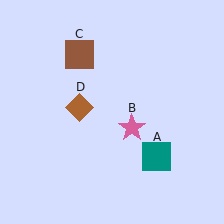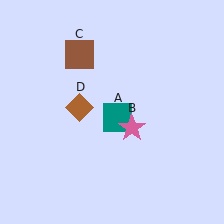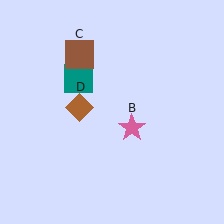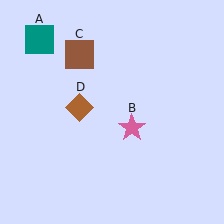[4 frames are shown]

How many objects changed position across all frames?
1 object changed position: teal square (object A).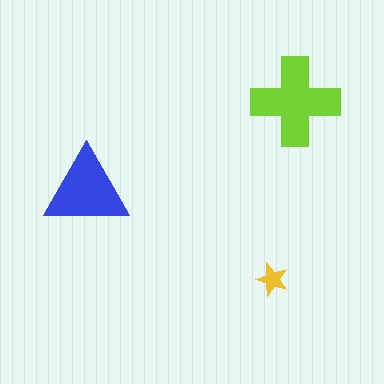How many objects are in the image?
There are 3 objects in the image.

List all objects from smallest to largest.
The yellow star, the blue triangle, the lime cross.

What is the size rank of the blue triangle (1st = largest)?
2nd.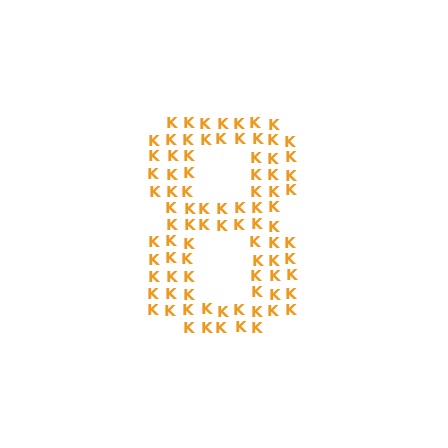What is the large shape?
The large shape is the digit 8.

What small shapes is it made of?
It is made of small letter K's.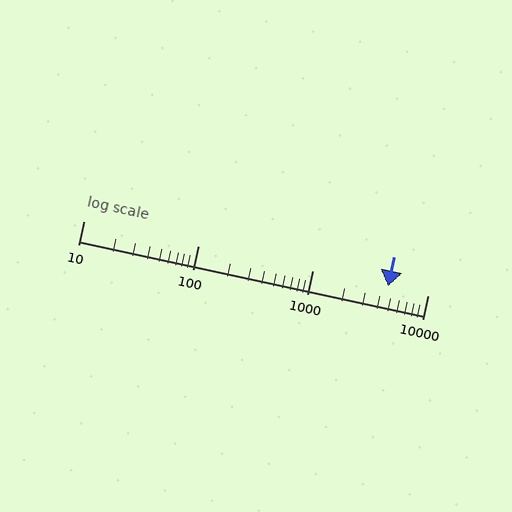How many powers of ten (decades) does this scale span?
The scale spans 3 decades, from 10 to 10000.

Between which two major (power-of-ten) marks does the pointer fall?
The pointer is between 1000 and 10000.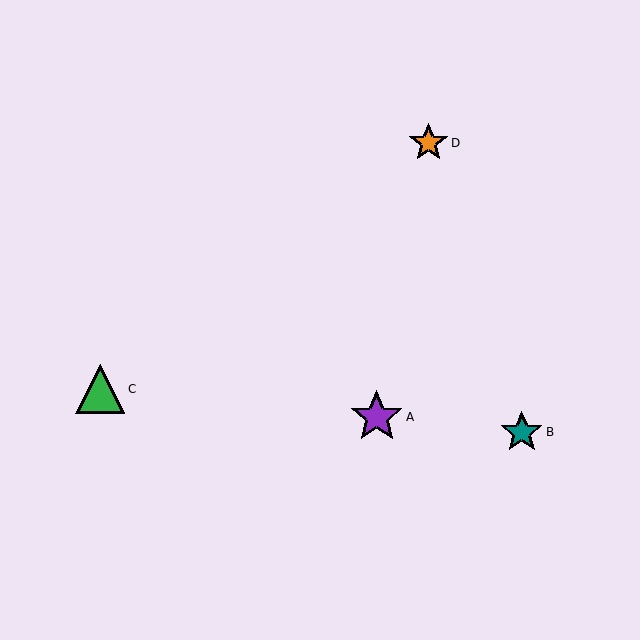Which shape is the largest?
The purple star (labeled A) is the largest.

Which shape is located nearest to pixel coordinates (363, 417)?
The purple star (labeled A) at (377, 417) is nearest to that location.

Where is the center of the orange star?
The center of the orange star is at (428, 143).